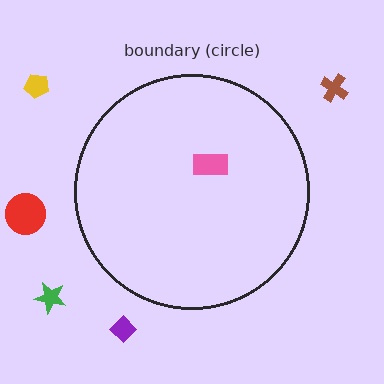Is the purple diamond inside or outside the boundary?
Outside.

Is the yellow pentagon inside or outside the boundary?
Outside.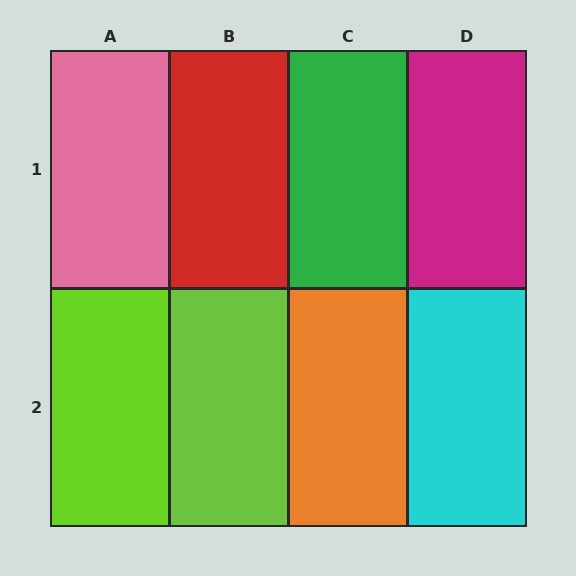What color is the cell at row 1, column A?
Pink.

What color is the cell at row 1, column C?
Green.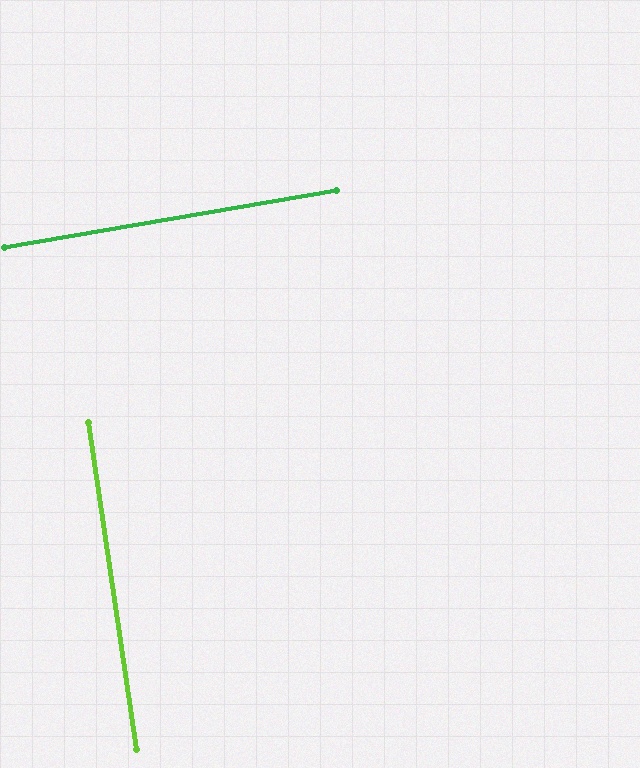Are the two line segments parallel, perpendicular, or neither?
Perpendicular — they meet at approximately 89°.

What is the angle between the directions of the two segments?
Approximately 89 degrees.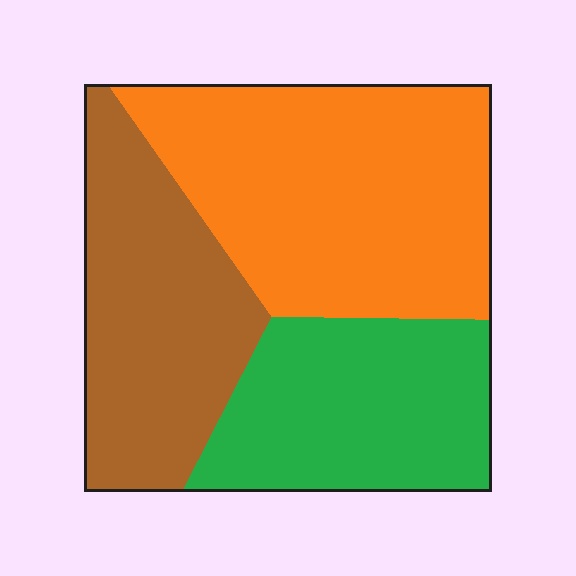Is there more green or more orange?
Orange.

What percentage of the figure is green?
Green takes up about one quarter (1/4) of the figure.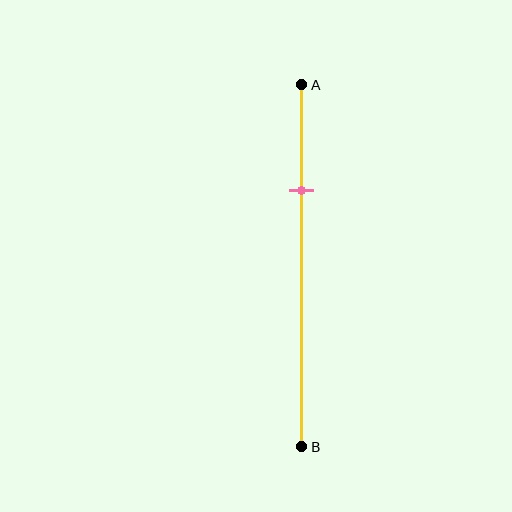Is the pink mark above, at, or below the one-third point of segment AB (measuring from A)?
The pink mark is above the one-third point of segment AB.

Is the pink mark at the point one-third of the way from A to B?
No, the mark is at about 30% from A, not at the 33% one-third point.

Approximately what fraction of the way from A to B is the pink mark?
The pink mark is approximately 30% of the way from A to B.